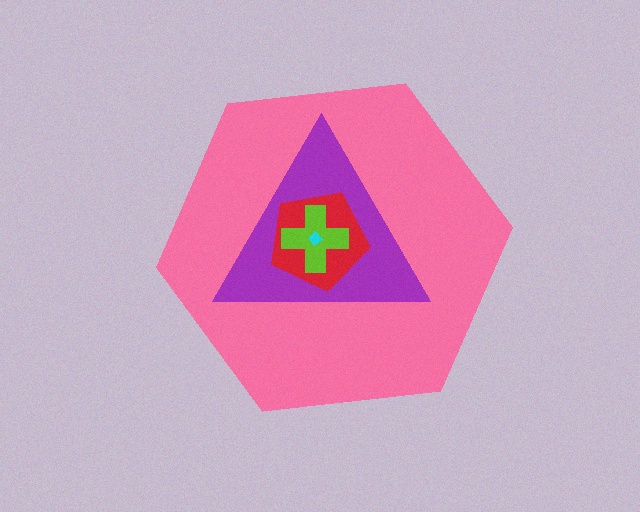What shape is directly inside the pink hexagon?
The purple triangle.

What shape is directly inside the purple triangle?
The red pentagon.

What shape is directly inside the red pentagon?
The lime cross.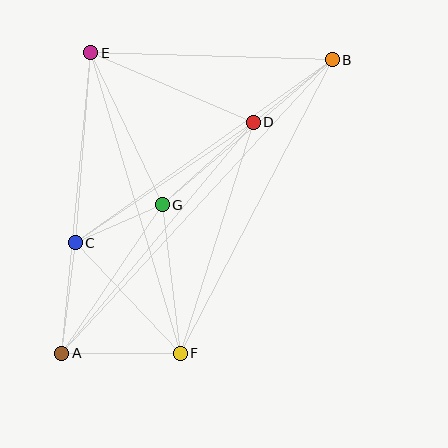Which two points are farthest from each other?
Points A and B are farthest from each other.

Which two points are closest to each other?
Points C and G are closest to each other.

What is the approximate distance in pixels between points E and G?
The distance between E and G is approximately 168 pixels.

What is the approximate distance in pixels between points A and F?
The distance between A and F is approximately 119 pixels.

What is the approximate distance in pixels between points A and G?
The distance between A and G is approximately 179 pixels.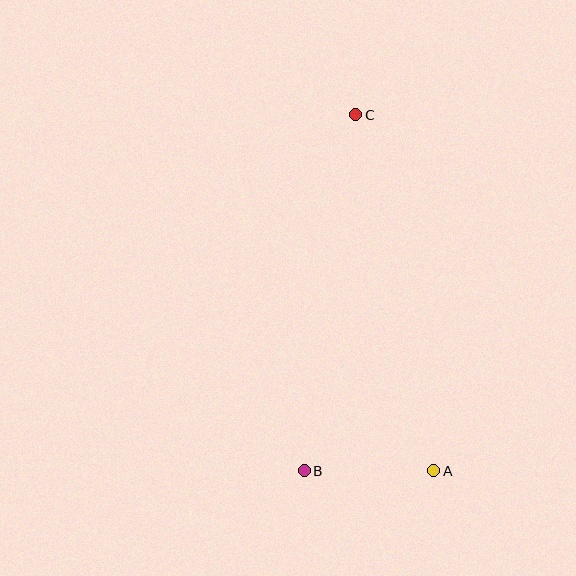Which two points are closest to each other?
Points A and B are closest to each other.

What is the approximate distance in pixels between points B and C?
The distance between B and C is approximately 360 pixels.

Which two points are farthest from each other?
Points A and C are farthest from each other.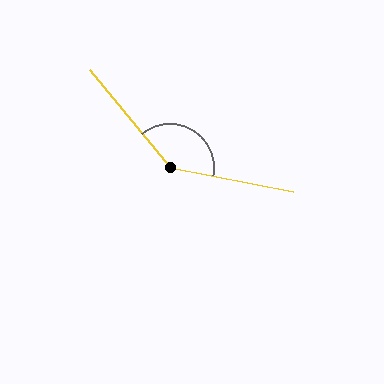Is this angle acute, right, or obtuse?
It is obtuse.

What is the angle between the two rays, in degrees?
Approximately 140 degrees.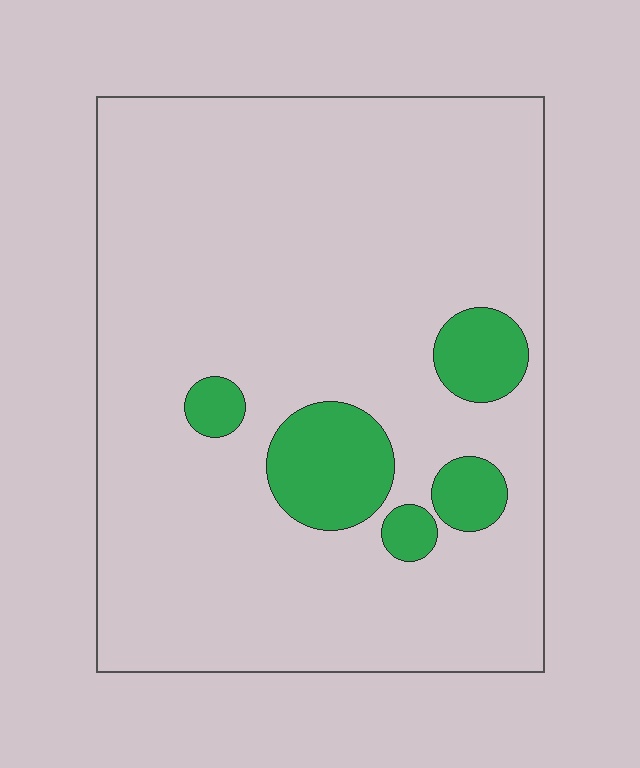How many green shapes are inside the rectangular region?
5.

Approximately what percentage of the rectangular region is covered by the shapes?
Approximately 10%.